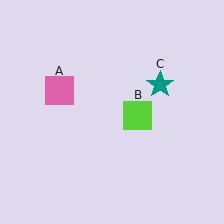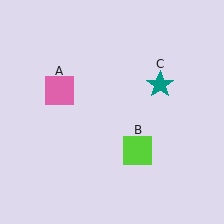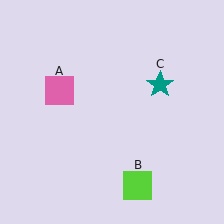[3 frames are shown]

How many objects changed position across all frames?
1 object changed position: lime square (object B).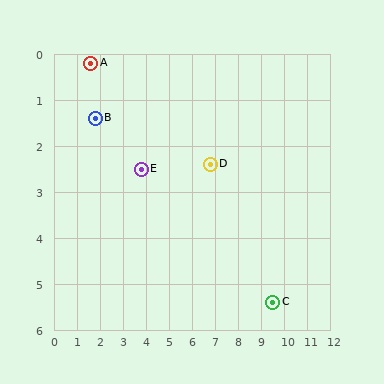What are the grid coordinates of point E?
Point E is at approximately (3.8, 2.5).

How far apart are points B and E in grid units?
Points B and E are about 2.3 grid units apart.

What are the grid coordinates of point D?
Point D is at approximately (6.8, 2.4).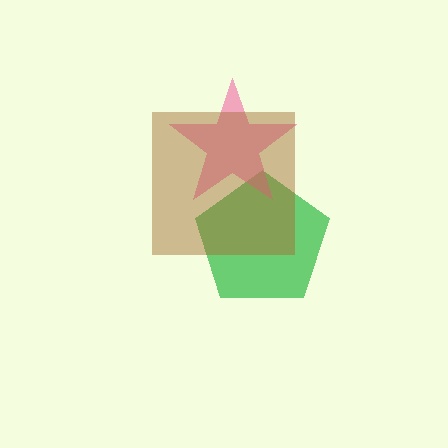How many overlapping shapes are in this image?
There are 3 overlapping shapes in the image.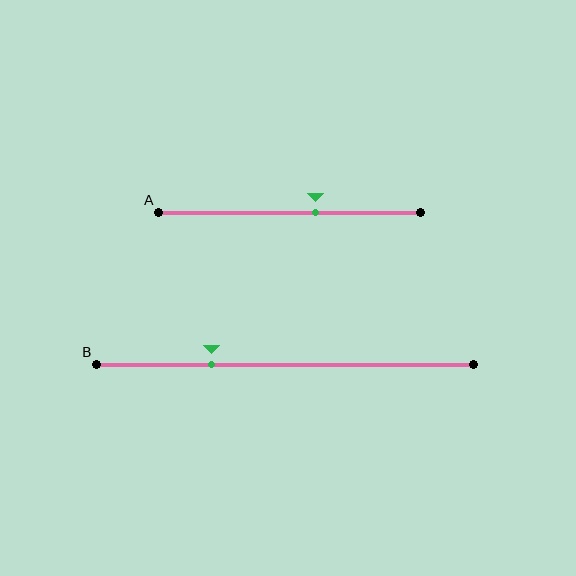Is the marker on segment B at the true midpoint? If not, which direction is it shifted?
No, the marker on segment B is shifted to the left by about 20% of the segment length.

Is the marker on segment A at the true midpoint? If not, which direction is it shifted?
No, the marker on segment A is shifted to the right by about 10% of the segment length.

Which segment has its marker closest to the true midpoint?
Segment A has its marker closest to the true midpoint.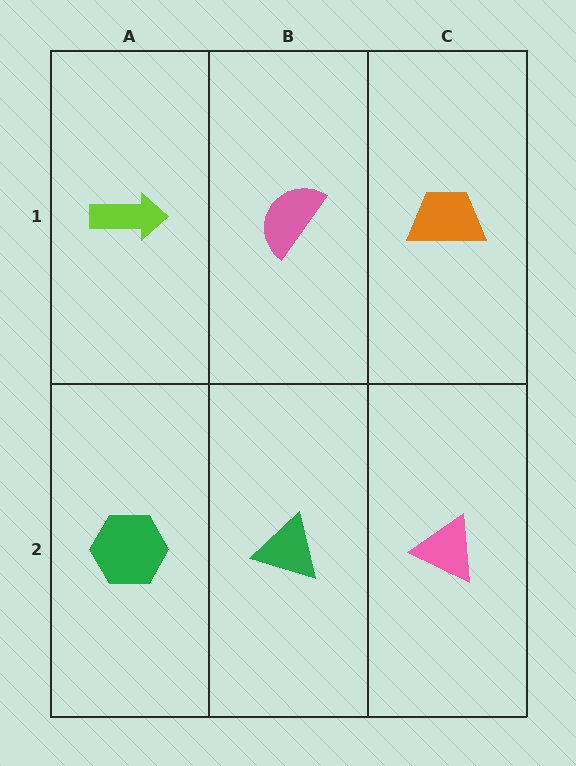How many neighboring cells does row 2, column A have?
2.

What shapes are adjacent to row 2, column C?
An orange trapezoid (row 1, column C), a green triangle (row 2, column B).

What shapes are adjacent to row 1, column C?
A pink triangle (row 2, column C), a pink semicircle (row 1, column B).